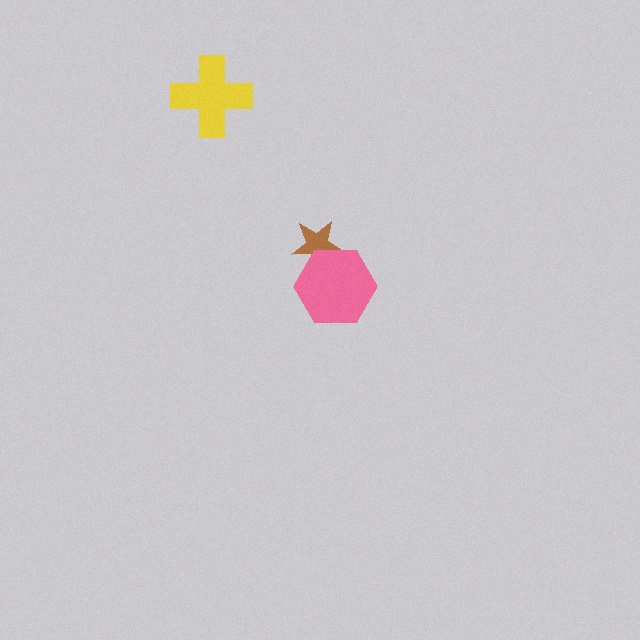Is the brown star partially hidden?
Yes, it is partially covered by another shape.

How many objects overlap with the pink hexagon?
1 object overlaps with the pink hexagon.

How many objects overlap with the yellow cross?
0 objects overlap with the yellow cross.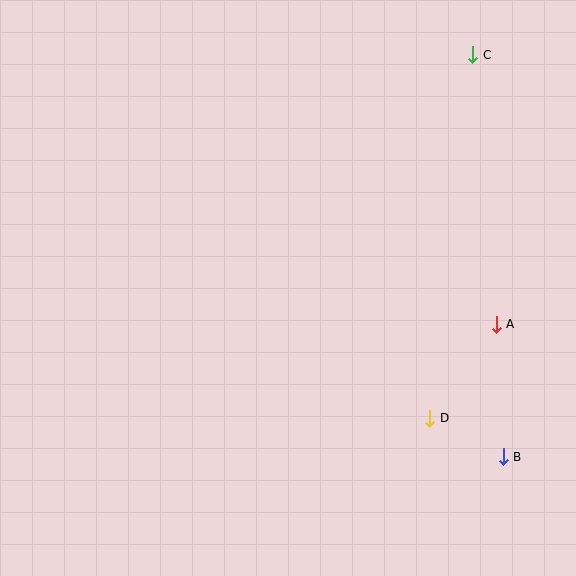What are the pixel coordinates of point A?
Point A is at (496, 324).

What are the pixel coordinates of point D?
Point D is at (430, 418).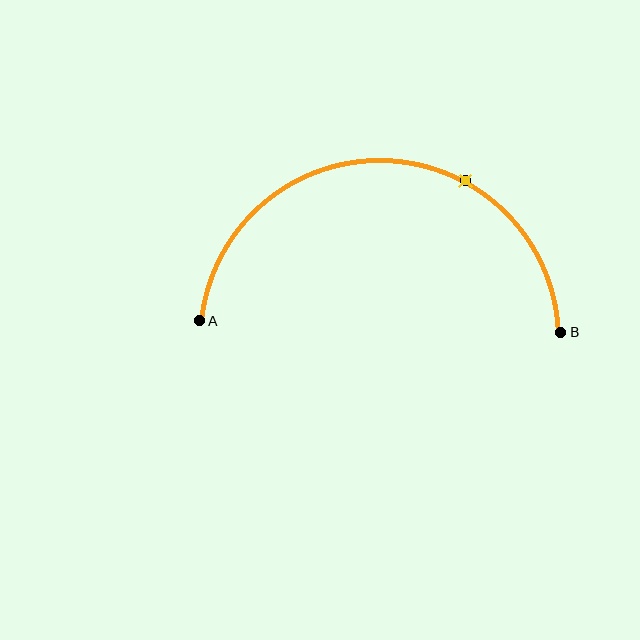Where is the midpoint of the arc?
The arc midpoint is the point on the curve farthest from the straight line joining A and B. It sits above that line.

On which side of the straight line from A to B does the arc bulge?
The arc bulges above the straight line connecting A and B.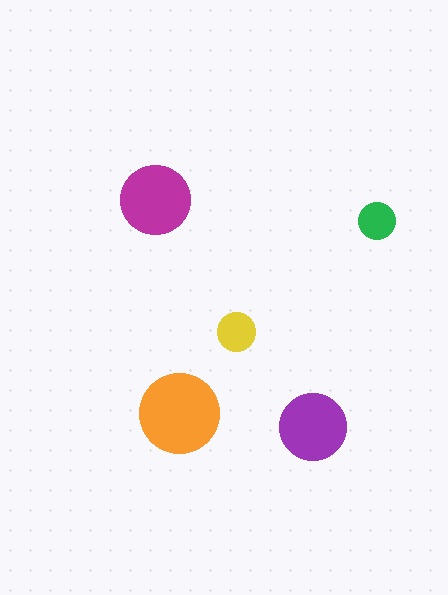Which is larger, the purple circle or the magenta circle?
The magenta one.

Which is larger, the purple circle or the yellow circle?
The purple one.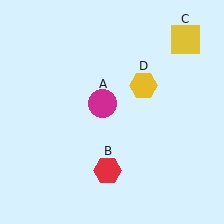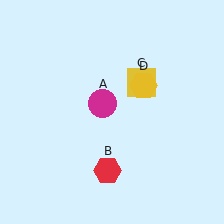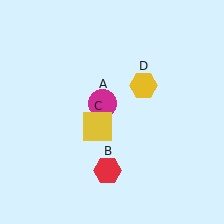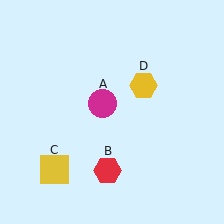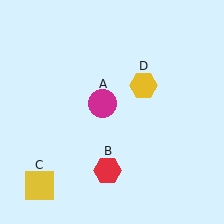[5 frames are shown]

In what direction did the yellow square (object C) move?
The yellow square (object C) moved down and to the left.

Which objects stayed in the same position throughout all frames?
Magenta circle (object A) and red hexagon (object B) and yellow hexagon (object D) remained stationary.